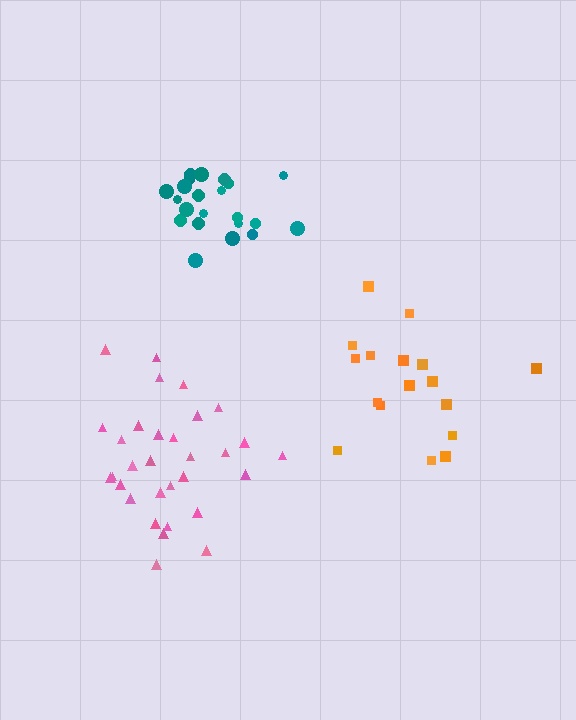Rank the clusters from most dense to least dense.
teal, pink, orange.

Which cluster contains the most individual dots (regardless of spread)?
Pink (31).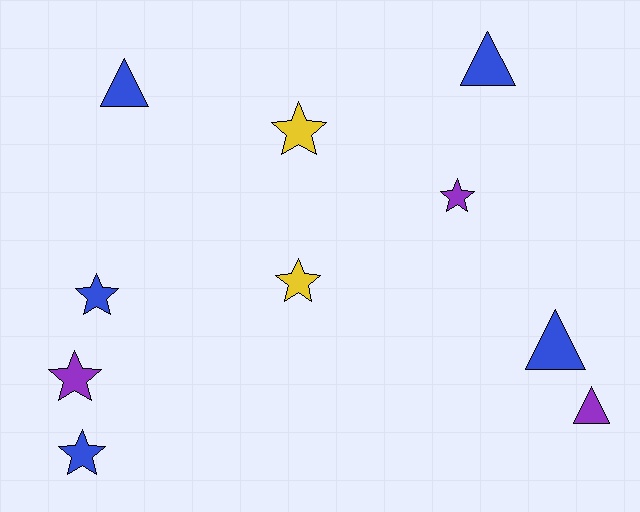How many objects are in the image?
There are 10 objects.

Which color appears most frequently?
Blue, with 5 objects.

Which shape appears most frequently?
Star, with 6 objects.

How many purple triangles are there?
There is 1 purple triangle.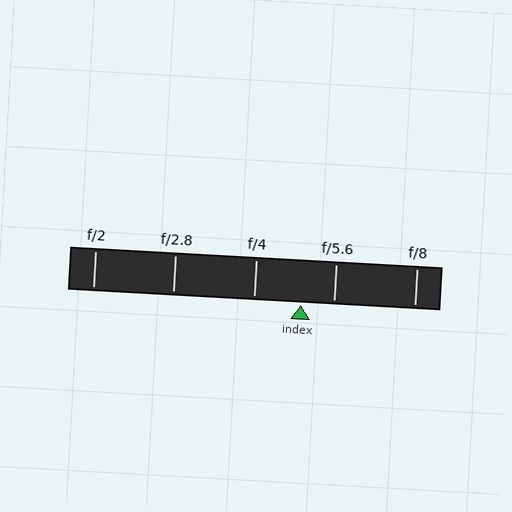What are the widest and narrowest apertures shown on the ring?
The widest aperture shown is f/2 and the narrowest is f/8.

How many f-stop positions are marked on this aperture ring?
There are 5 f-stop positions marked.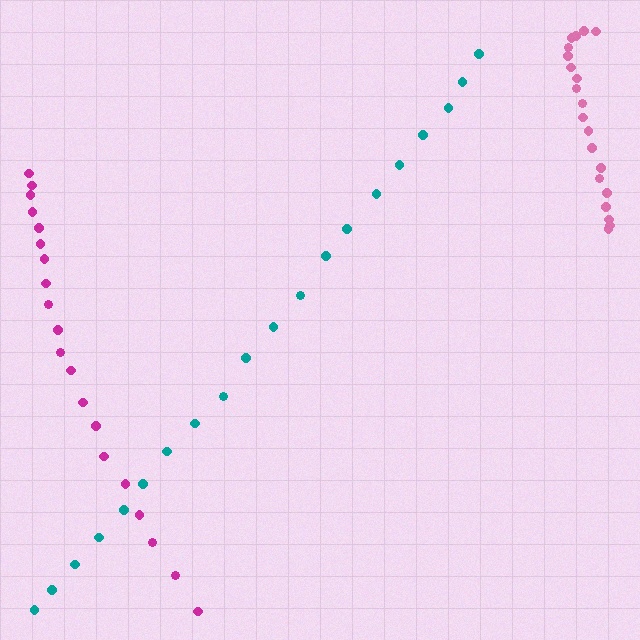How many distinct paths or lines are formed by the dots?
There are 3 distinct paths.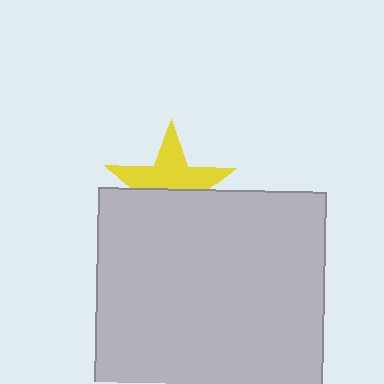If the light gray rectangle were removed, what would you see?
You would see the complete yellow star.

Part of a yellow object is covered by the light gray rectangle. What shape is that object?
It is a star.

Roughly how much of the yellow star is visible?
About half of it is visible (roughly 54%).